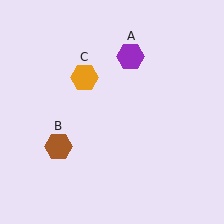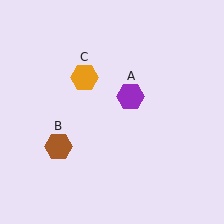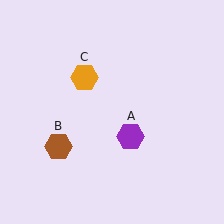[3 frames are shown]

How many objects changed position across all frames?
1 object changed position: purple hexagon (object A).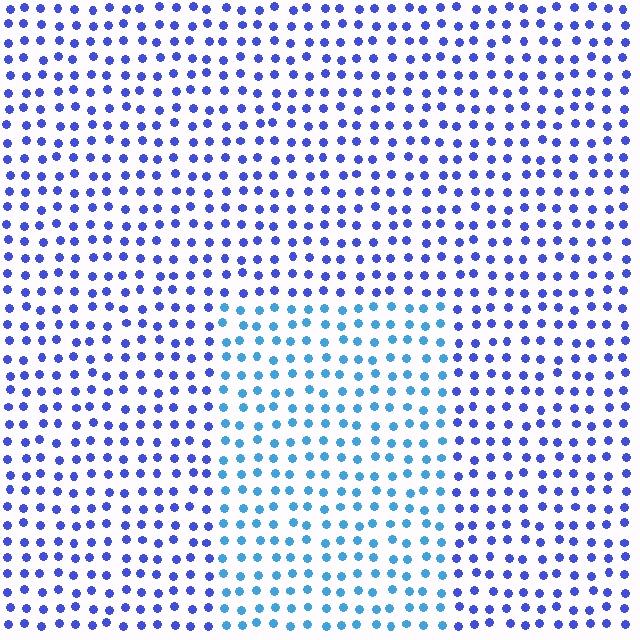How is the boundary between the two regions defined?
The boundary is defined purely by a slight shift in hue (about 33 degrees). Spacing, size, and orientation are identical on both sides.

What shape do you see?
I see a rectangle.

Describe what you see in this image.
The image is filled with small blue elements in a uniform arrangement. A rectangle-shaped region is visible where the elements are tinted to a slightly different hue, forming a subtle color boundary.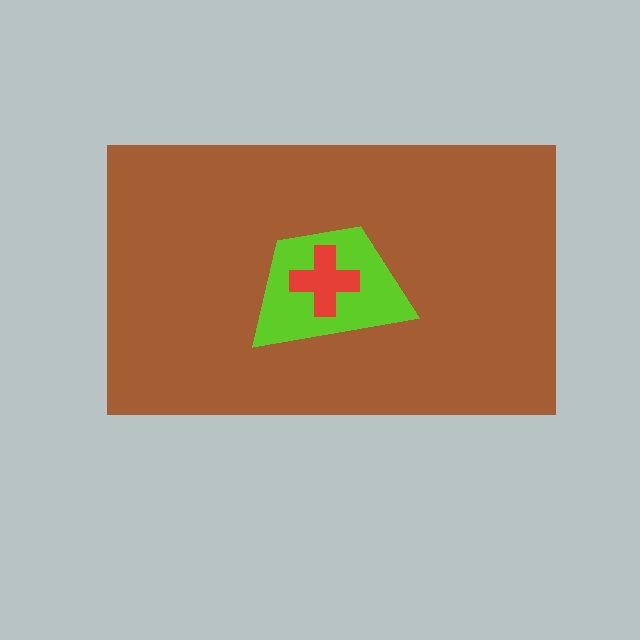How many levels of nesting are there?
3.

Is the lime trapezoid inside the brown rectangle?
Yes.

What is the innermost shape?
The red cross.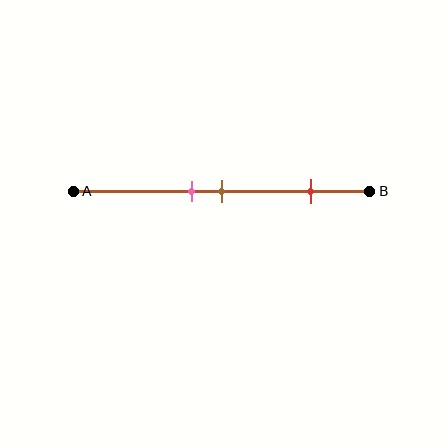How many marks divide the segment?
There are 3 marks dividing the segment.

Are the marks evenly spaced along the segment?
No, the marks are not evenly spaced.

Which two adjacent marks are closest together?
The pink and brown marks are the closest adjacent pair.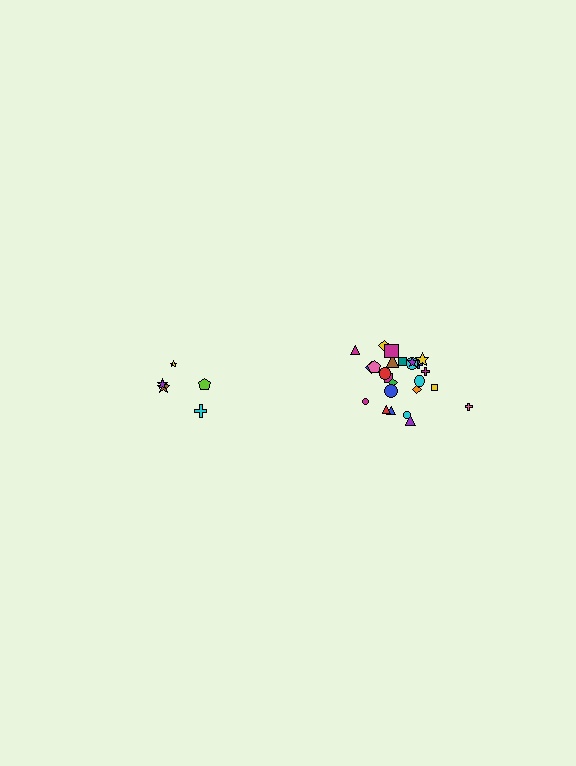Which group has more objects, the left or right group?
The right group.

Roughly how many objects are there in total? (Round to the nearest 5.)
Roughly 30 objects in total.